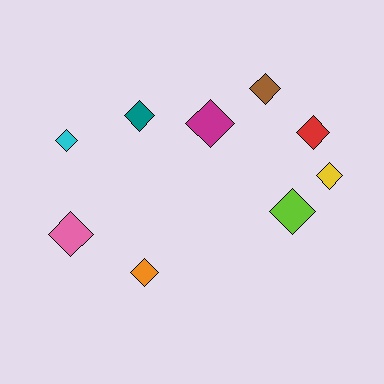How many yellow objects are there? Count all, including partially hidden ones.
There is 1 yellow object.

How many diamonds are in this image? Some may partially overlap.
There are 9 diamonds.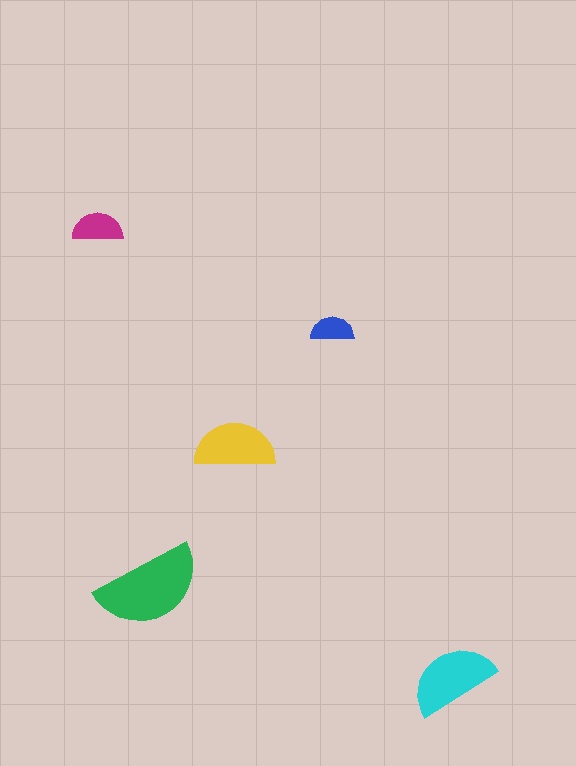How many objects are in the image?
There are 5 objects in the image.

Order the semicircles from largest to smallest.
the green one, the cyan one, the yellow one, the magenta one, the blue one.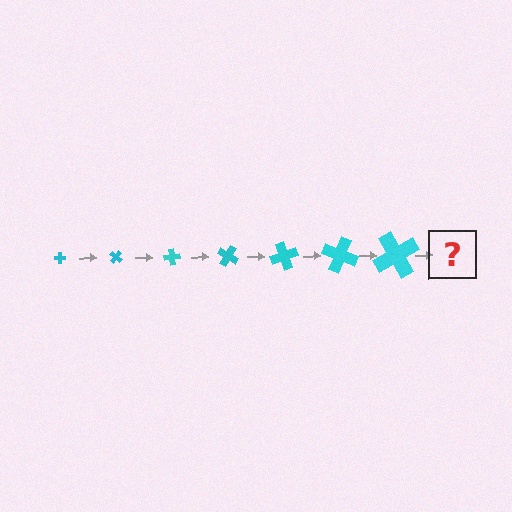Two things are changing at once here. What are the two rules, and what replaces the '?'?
The two rules are that the cross grows larger each step and it rotates 40 degrees each step. The '?' should be a cross, larger than the previous one and rotated 280 degrees from the start.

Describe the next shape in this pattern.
It should be a cross, larger than the previous one and rotated 280 degrees from the start.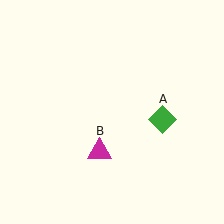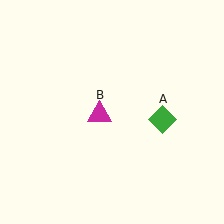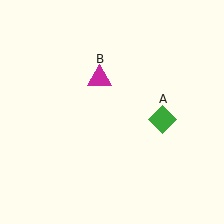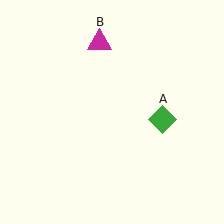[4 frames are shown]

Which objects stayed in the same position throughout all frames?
Green diamond (object A) remained stationary.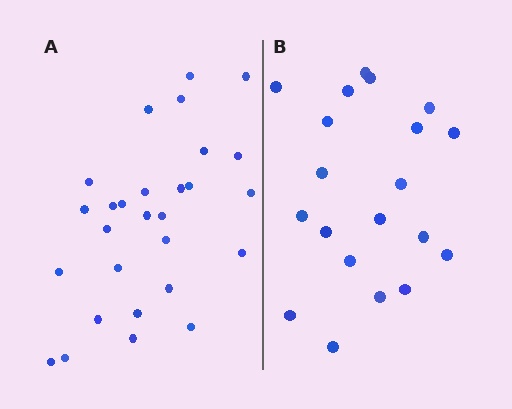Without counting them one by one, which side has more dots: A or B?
Region A (the left region) has more dots.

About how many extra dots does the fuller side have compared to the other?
Region A has roughly 8 or so more dots than region B.